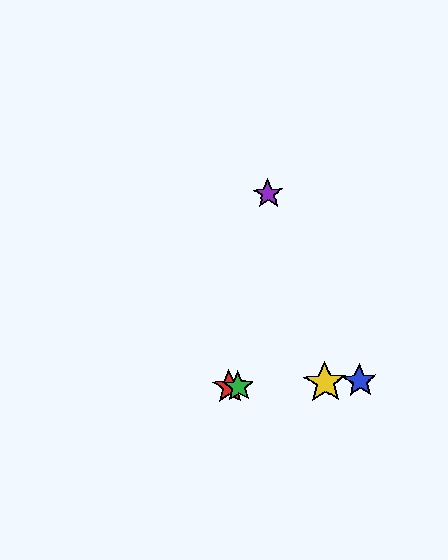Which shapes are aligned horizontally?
The red star, the blue star, the green star, the yellow star are aligned horizontally.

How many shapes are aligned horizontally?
4 shapes (the red star, the blue star, the green star, the yellow star) are aligned horizontally.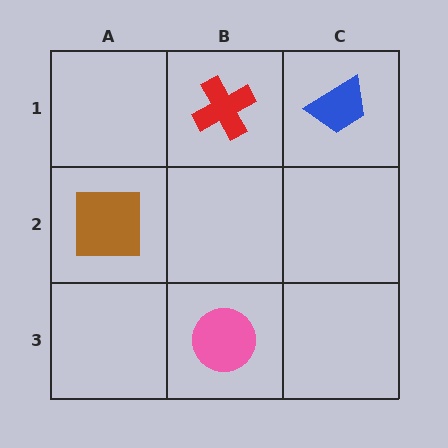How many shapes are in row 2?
1 shape.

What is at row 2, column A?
A brown square.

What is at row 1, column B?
A red cross.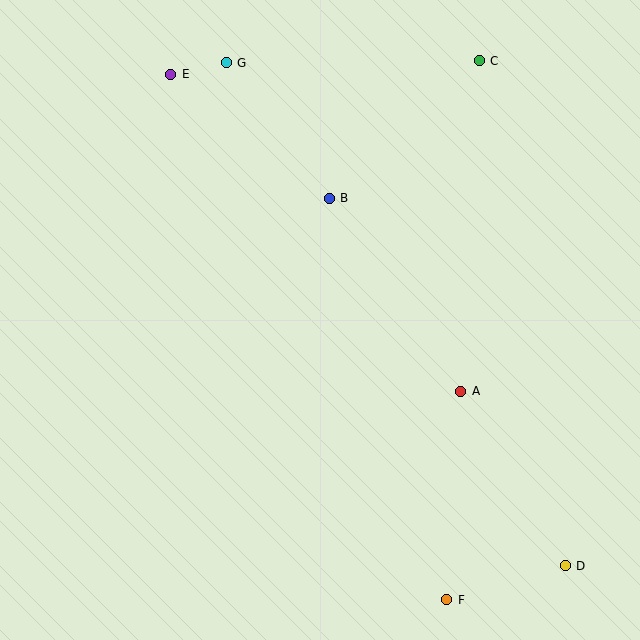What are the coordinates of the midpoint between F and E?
The midpoint between F and E is at (309, 337).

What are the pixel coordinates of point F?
Point F is at (447, 600).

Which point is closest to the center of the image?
Point B at (329, 198) is closest to the center.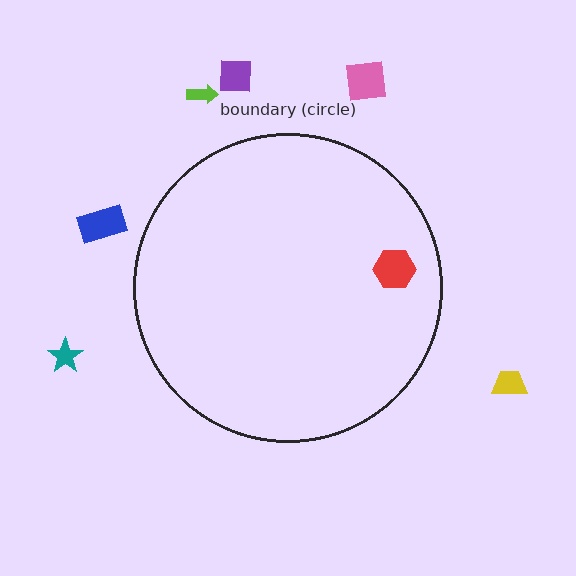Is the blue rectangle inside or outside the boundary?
Outside.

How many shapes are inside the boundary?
1 inside, 6 outside.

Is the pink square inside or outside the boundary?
Outside.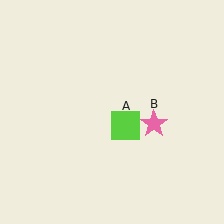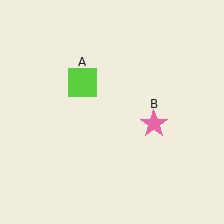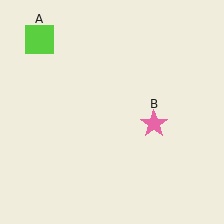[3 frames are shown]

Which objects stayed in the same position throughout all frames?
Pink star (object B) remained stationary.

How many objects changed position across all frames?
1 object changed position: lime square (object A).